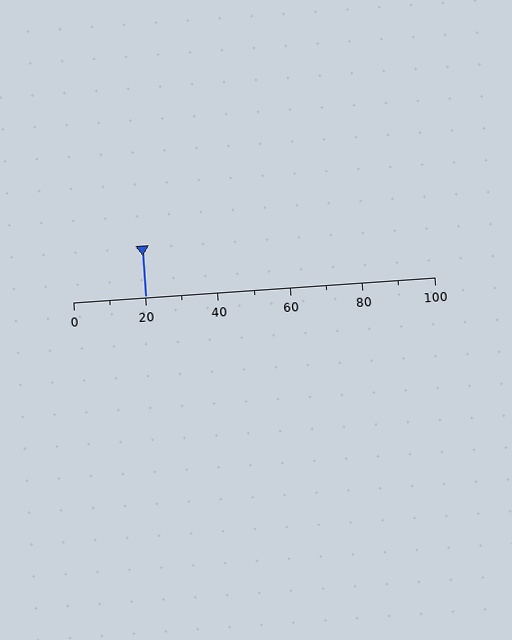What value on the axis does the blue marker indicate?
The marker indicates approximately 20.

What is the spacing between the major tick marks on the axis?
The major ticks are spaced 20 apart.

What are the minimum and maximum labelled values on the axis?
The axis runs from 0 to 100.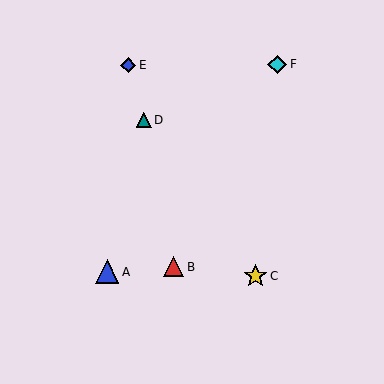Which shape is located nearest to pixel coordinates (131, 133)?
The teal triangle (labeled D) at (144, 120) is nearest to that location.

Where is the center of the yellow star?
The center of the yellow star is at (256, 276).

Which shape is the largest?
The blue triangle (labeled A) is the largest.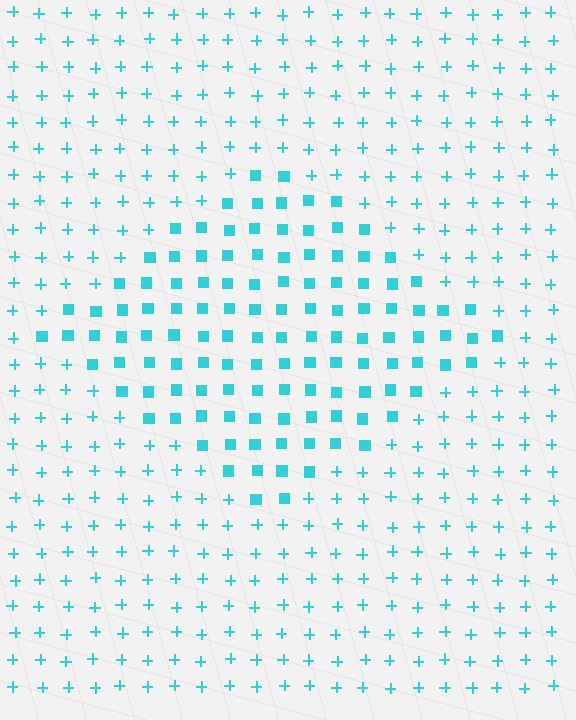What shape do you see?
I see a diamond.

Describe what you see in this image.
The image is filled with small cyan elements arranged in a uniform grid. A diamond-shaped region contains squares, while the surrounding area contains plus signs. The boundary is defined purely by the change in element shape.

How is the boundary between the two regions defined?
The boundary is defined by a change in element shape: squares inside vs. plus signs outside. All elements share the same color and spacing.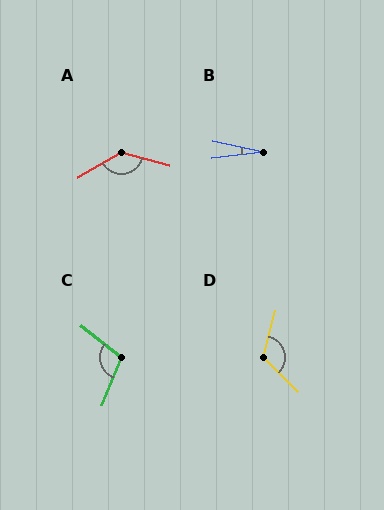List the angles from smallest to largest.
B (19°), C (107°), D (119°), A (135°).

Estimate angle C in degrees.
Approximately 107 degrees.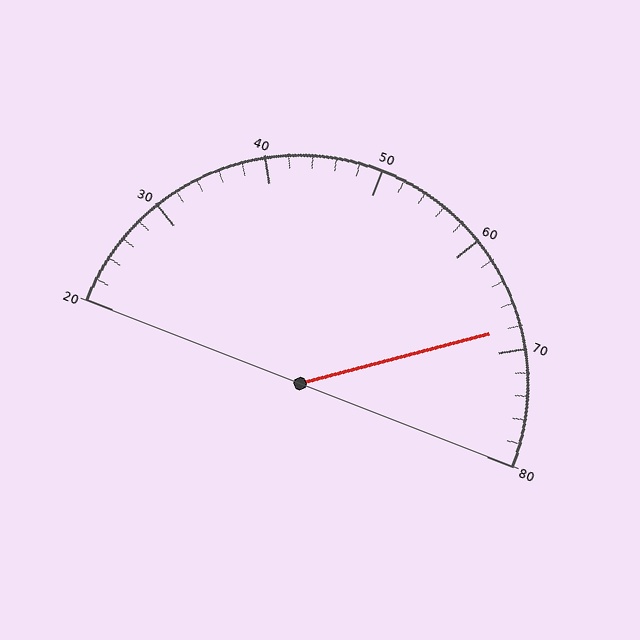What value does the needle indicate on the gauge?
The needle indicates approximately 68.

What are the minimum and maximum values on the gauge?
The gauge ranges from 20 to 80.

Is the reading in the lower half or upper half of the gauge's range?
The reading is in the upper half of the range (20 to 80).